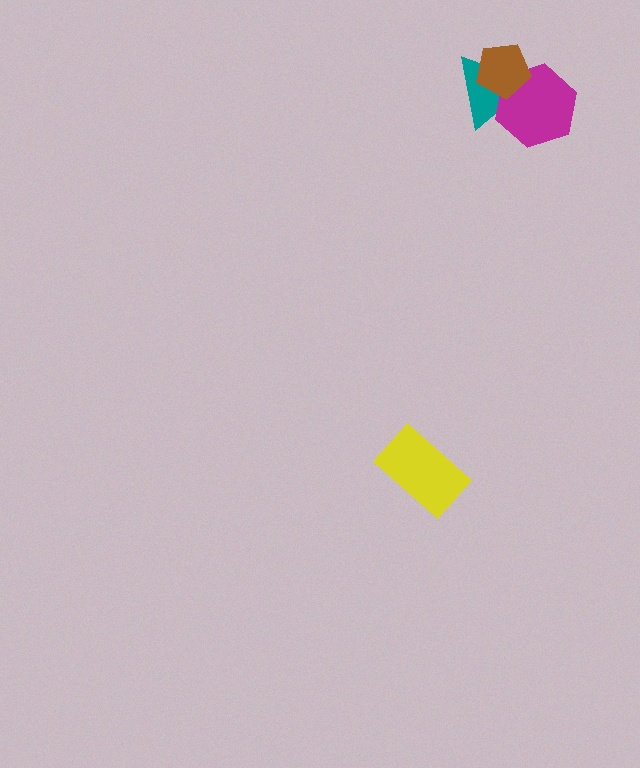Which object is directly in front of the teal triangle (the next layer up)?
The magenta hexagon is directly in front of the teal triangle.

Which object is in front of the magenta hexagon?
The brown pentagon is in front of the magenta hexagon.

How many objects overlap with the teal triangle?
2 objects overlap with the teal triangle.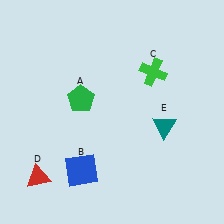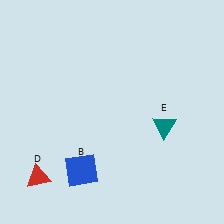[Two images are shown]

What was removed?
The green cross (C), the green pentagon (A) were removed in Image 2.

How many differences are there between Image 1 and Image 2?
There are 2 differences between the two images.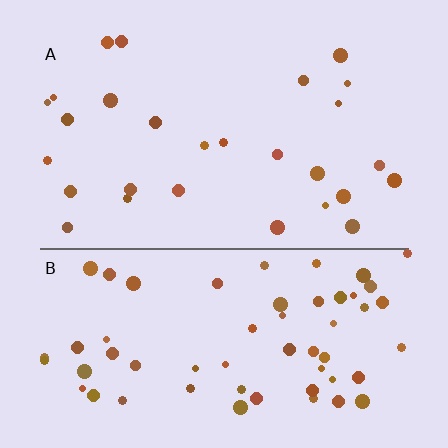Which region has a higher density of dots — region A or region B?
B (the bottom).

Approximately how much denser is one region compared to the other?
Approximately 2.2× — region B over region A.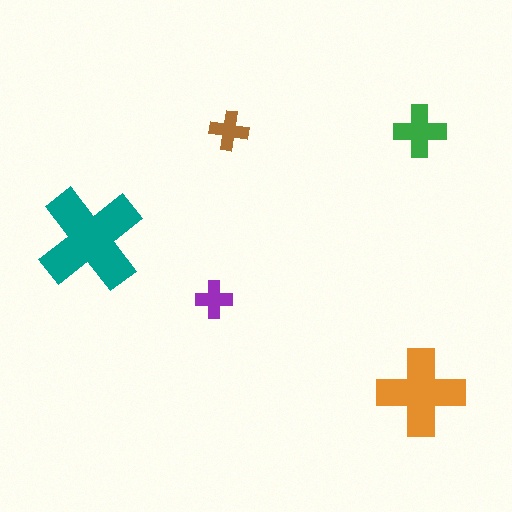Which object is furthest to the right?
The orange cross is rightmost.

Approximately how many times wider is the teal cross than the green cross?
About 2 times wider.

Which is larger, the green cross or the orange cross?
The orange one.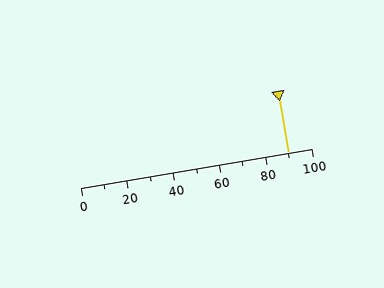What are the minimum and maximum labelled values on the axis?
The axis runs from 0 to 100.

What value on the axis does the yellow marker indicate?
The marker indicates approximately 90.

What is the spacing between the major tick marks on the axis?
The major ticks are spaced 20 apart.